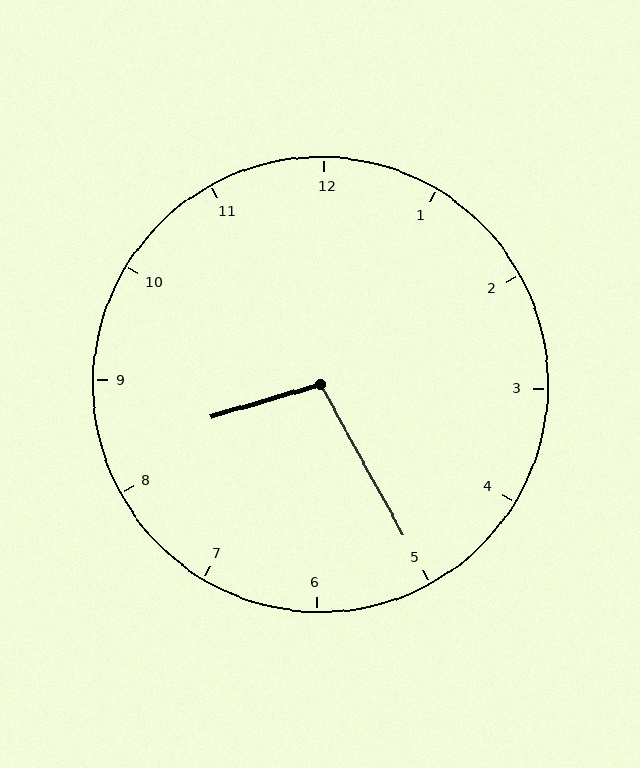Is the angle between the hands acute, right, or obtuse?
It is obtuse.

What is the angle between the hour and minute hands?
Approximately 102 degrees.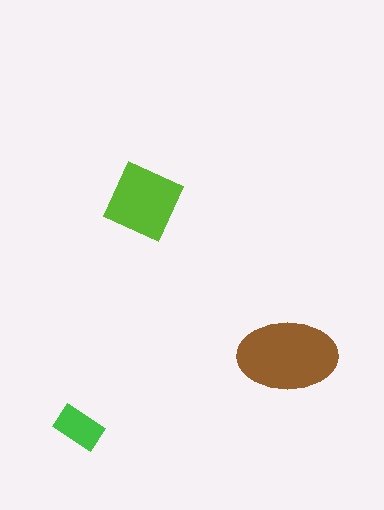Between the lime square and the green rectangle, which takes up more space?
The lime square.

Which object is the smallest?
The green rectangle.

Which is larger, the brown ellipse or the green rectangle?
The brown ellipse.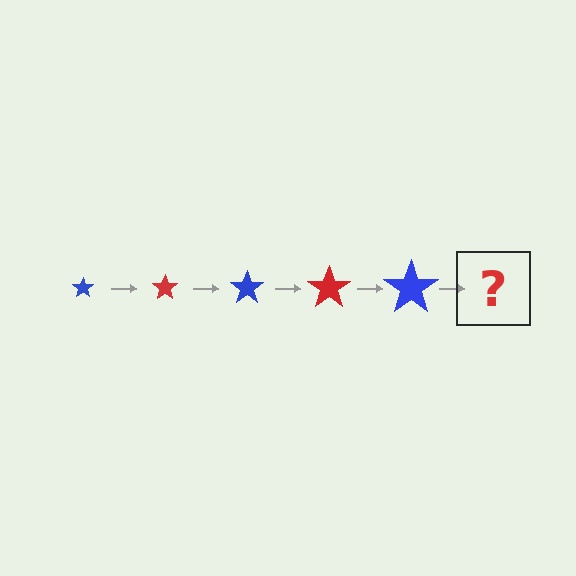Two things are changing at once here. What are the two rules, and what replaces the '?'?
The two rules are that the star grows larger each step and the color cycles through blue and red. The '?' should be a red star, larger than the previous one.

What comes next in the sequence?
The next element should be a red star, larger than the previous one.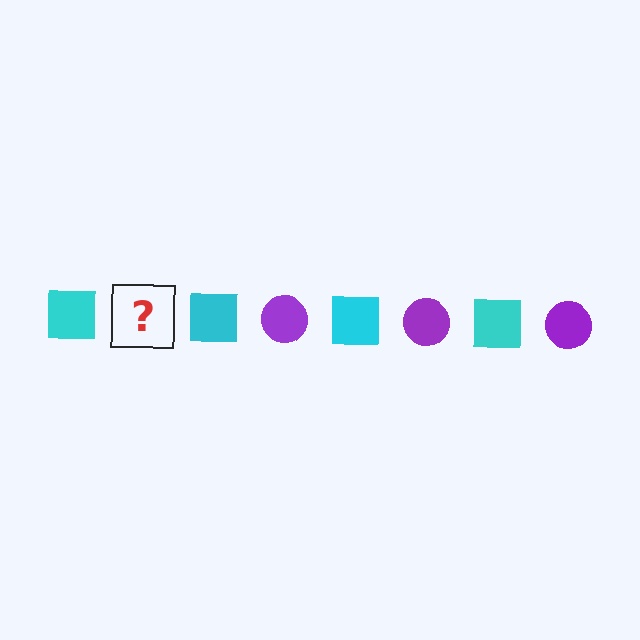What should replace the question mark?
The question mark should be replaced with a purple circle.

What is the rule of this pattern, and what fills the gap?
The rule is that the pattern alternates between cyan square and purple circle. The gap should be filled with a purple circle.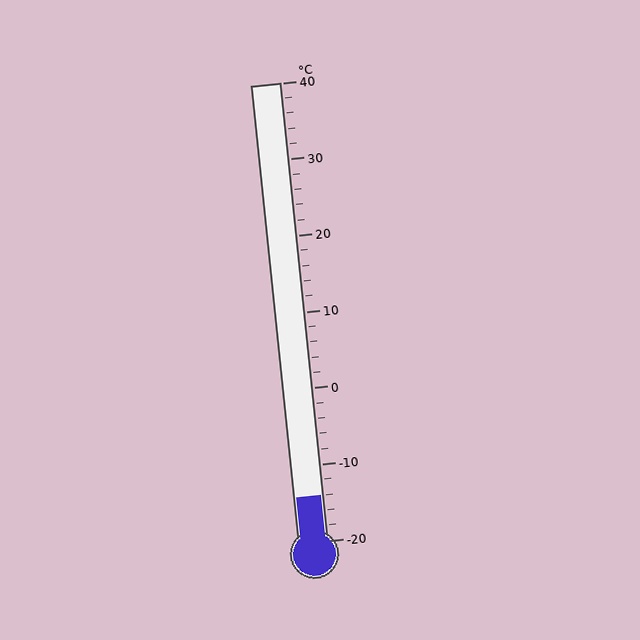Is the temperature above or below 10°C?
The temperature is below 10°C.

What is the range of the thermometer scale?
The thermometer scale ranges from -20°C to 40°C.